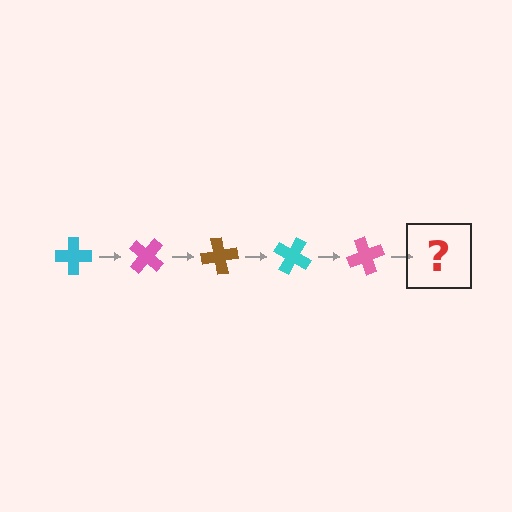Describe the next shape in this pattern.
It should be a brown cross, rotated 200 degrees from the start.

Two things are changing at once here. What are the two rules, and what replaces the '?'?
The two rules are that it rotates 40 degrees each step and the color cycles through cyan, pink, and brown. The '?' should be a brown cross, rotated 200 degrees from the start.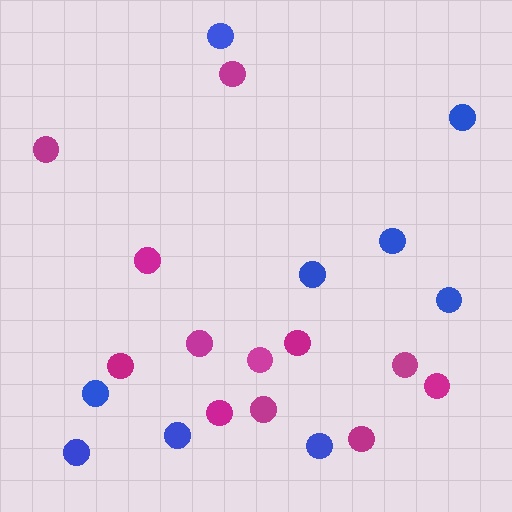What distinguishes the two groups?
There are 2 groups: one group of magenta circles (12) and one group of blue circles (9).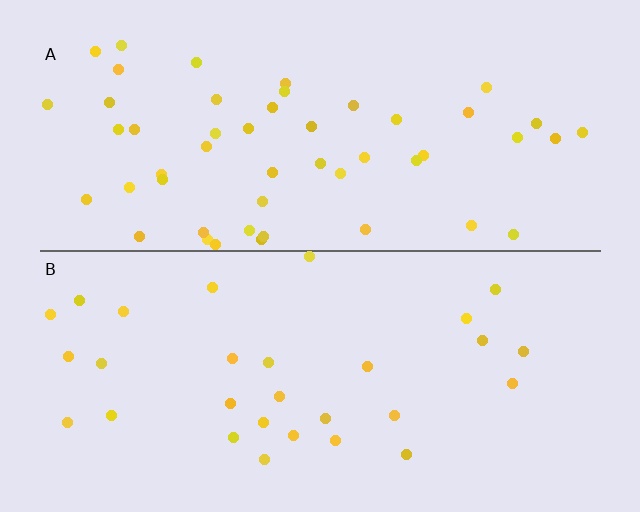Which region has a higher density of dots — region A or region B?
A (the top).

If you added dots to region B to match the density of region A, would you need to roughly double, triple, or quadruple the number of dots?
Approximately double.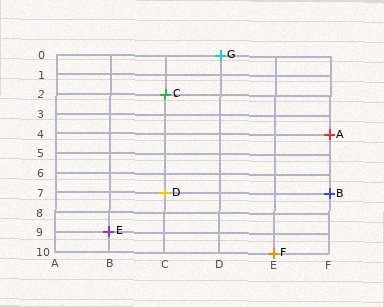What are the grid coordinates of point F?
Point F is at grid coordinates (E, 10).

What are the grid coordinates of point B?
Point B is at grid coordinates (F, 7).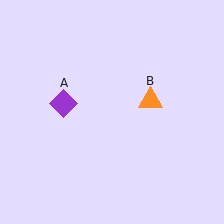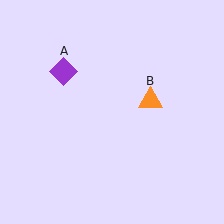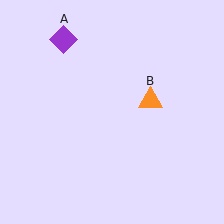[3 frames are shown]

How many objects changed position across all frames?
1 object changed position: purple diamond (object A).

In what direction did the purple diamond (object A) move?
The purple diamond (object A) moved up.